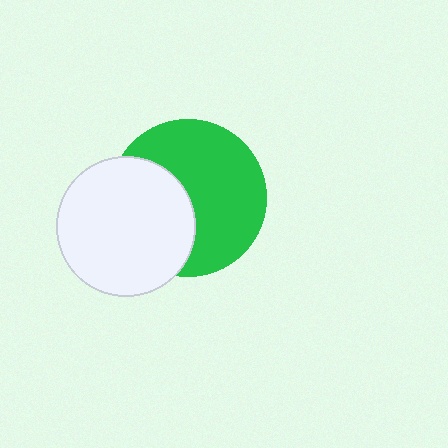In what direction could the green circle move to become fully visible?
The green circle could move right. That would shift it out from behind the white circle entirely.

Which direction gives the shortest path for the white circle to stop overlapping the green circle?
Moving left gives the shortest separation.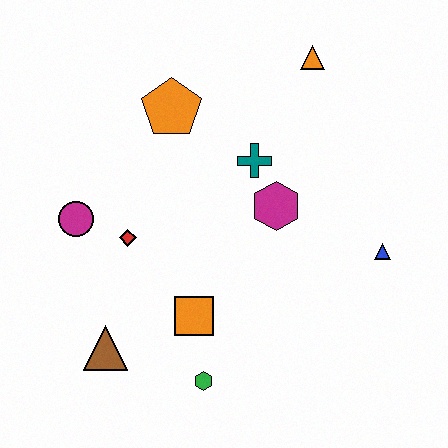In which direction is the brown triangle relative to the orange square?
The brown triangle is to the left of the orange square.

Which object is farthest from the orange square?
The orange triangle is farthest from the orange square.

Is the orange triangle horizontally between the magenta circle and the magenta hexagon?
No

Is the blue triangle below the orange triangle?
Yes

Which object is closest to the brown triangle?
The orange square is closest to the brown triangle.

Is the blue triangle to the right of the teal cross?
Yes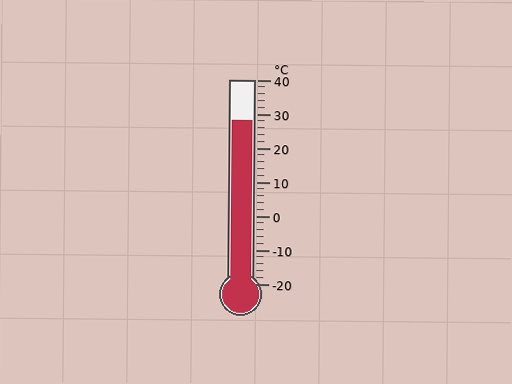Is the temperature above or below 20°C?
The temperature is above 20°C.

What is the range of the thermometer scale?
The thermometer scale ranges from -20°C to 40°C.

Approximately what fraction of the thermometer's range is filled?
The thermometer is filled to approximately 80% of its range.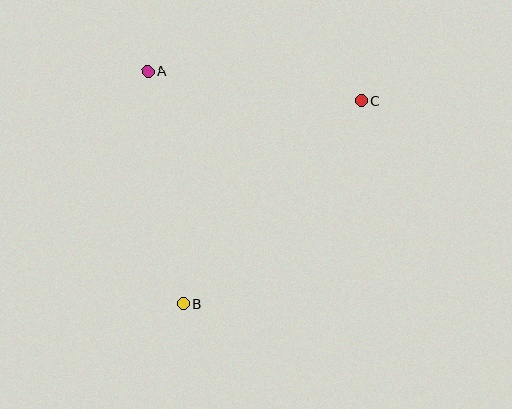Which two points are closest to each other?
Points A and C are closest to each other.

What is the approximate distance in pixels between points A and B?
The distance between A and B is approximately 235 pixels.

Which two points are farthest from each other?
Points B and C are farthest from each other.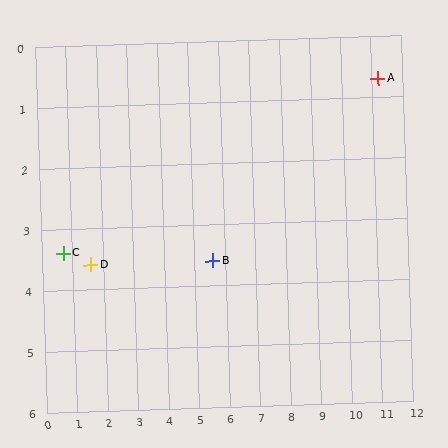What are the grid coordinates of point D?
Point D is at approximately (1.6, 3.6).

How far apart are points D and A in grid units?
Points D and A are about 10.0 grid units apart.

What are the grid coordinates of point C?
Point C is at approximately (0.7, 3.4).